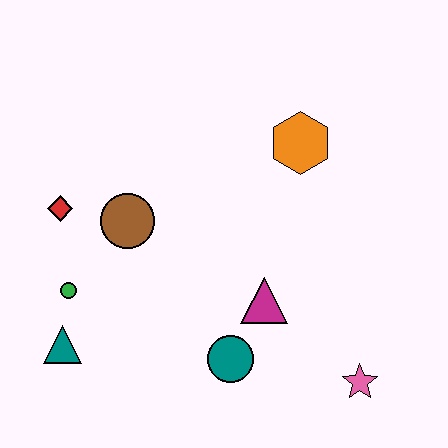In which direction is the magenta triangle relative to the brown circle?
The magenta triangle is to the right of the brown circle.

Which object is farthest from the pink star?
The red diamond is farthest from the pink star.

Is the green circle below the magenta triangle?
No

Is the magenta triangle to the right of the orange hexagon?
No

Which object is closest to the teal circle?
The magenta triangle is closest to the teal circle.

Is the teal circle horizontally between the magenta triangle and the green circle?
Yes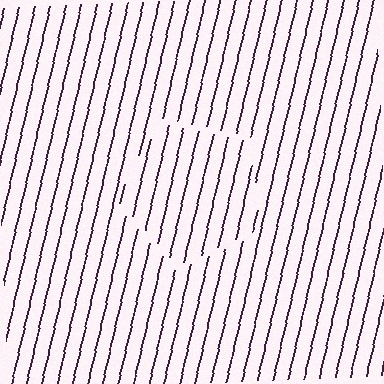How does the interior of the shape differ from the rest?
The interior of the shape contains the same grating, shifted by half a period — the contour is defined by the phase discontinuity where line-ends from the inner and outer gratings abut.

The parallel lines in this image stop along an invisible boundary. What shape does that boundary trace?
An illusory pentagon. The interior of the shape contains the same grating, shifted by half a period — the contour is defined by the phase discontinuity where line-ends from the inner and outer gratings abut.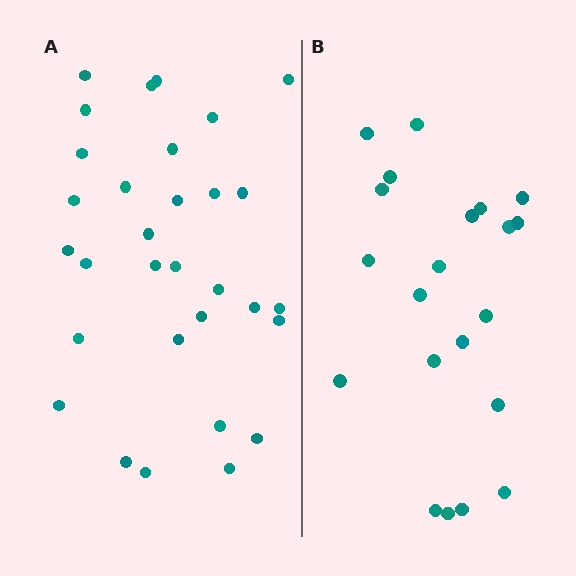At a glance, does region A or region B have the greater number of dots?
Region A (the left region) has more dots.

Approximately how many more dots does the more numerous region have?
Region A has roughly 10 or so more dots than region B.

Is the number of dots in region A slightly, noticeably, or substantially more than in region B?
Region A has substantially more. The ratio is roughly 1.5 to 1.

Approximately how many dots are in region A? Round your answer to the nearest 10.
About 30 dots. (The exact count is 31, which rounds to 30.)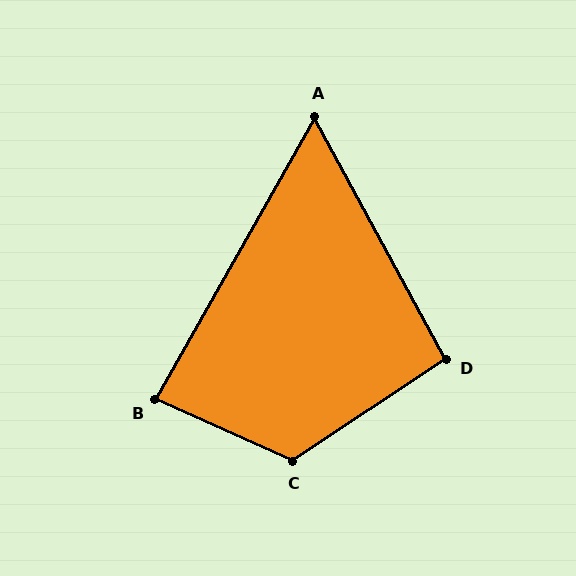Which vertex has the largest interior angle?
C, at approximately 122 degrees.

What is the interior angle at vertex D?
Approximately 95 degrees (obtuse).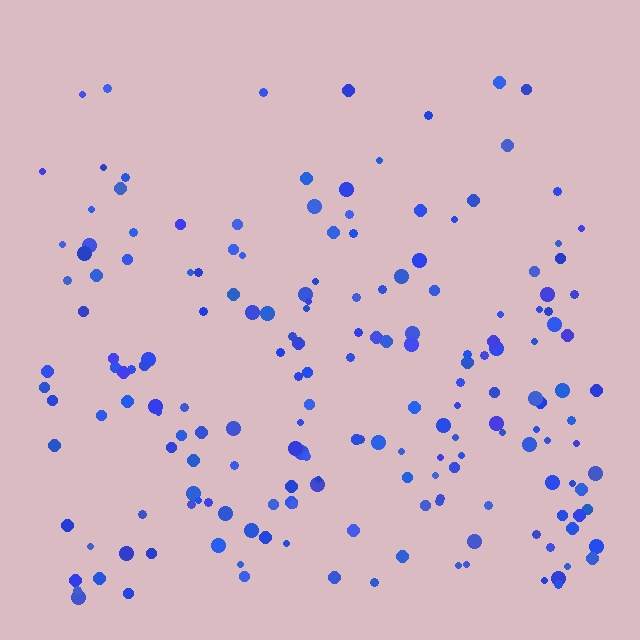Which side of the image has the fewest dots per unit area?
The top.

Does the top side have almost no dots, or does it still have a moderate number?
Still a moderate number, just noticeably fewer than the bottom.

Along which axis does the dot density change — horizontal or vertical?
Vertical.